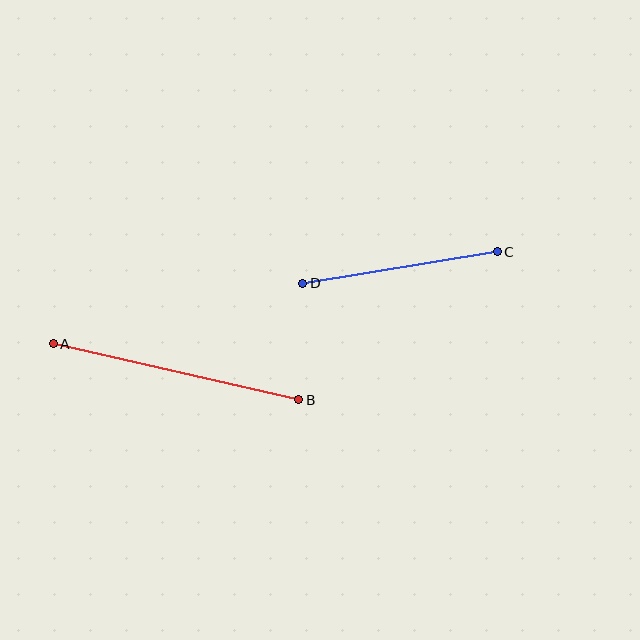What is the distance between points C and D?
The distance is approximately 197 pixels.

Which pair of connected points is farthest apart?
Points A and B are farthest apart.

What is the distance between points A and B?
The distance is approximately 252 pixels.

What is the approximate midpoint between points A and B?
The midpoint is at approximately (176, 372) pixels.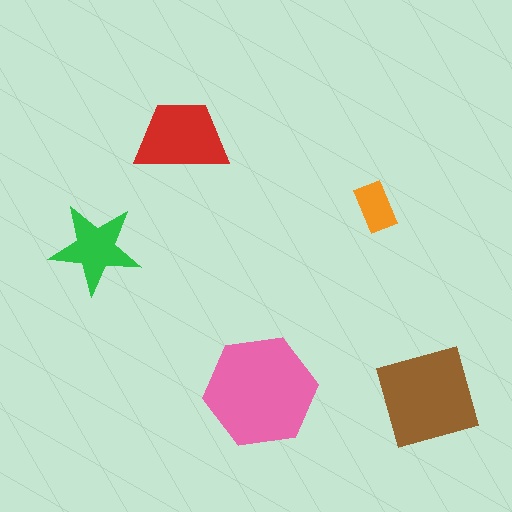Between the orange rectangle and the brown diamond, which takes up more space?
The brown diamond.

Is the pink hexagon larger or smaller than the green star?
Larger.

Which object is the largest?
The pink hexagon.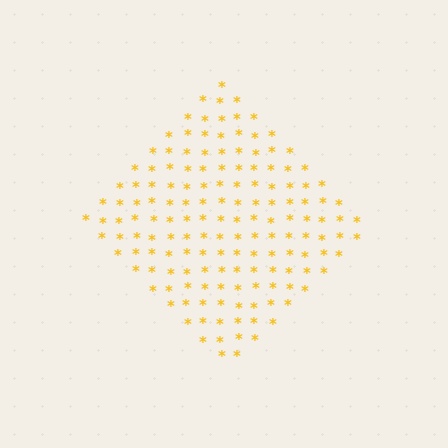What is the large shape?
The large shape is a diamond.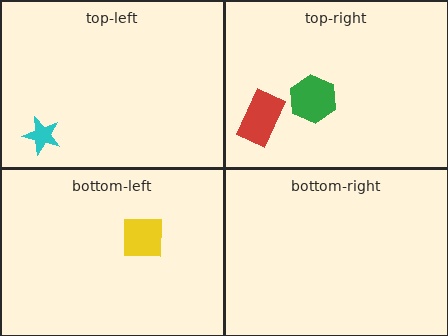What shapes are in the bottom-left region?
The yellow square.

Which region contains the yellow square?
The bottom-left region.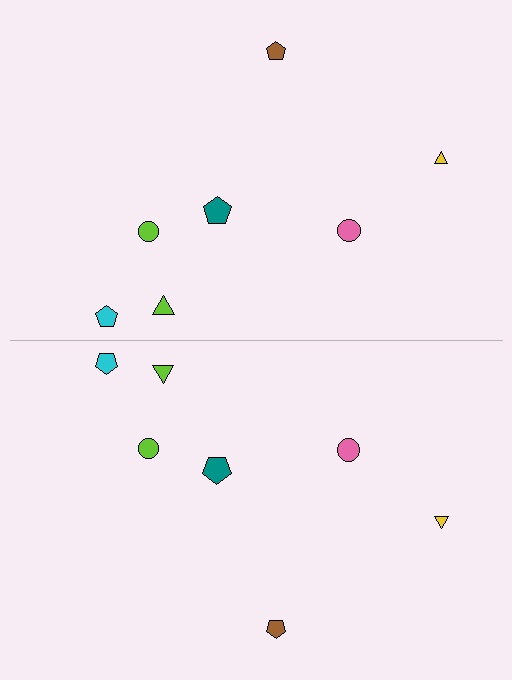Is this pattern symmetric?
Yes, this pattern has bilateral (reflection) symmetry.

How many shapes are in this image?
There are 14 shapes in this image.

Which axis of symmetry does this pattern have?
The pattern has a horizontal axis of symmetry running through the center of the image.